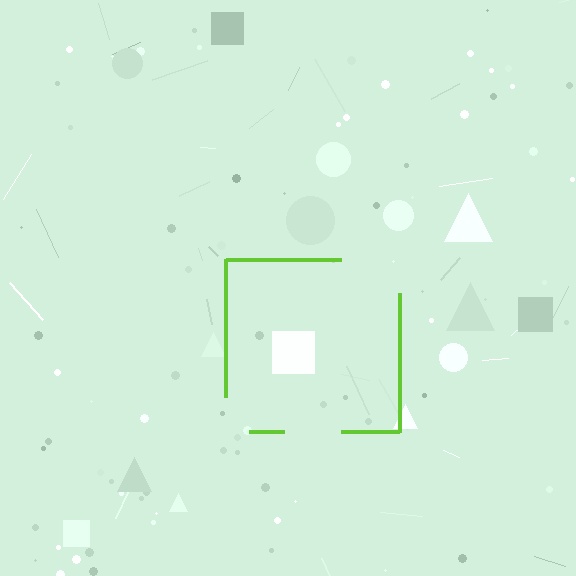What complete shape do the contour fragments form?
The contour fragments form a square.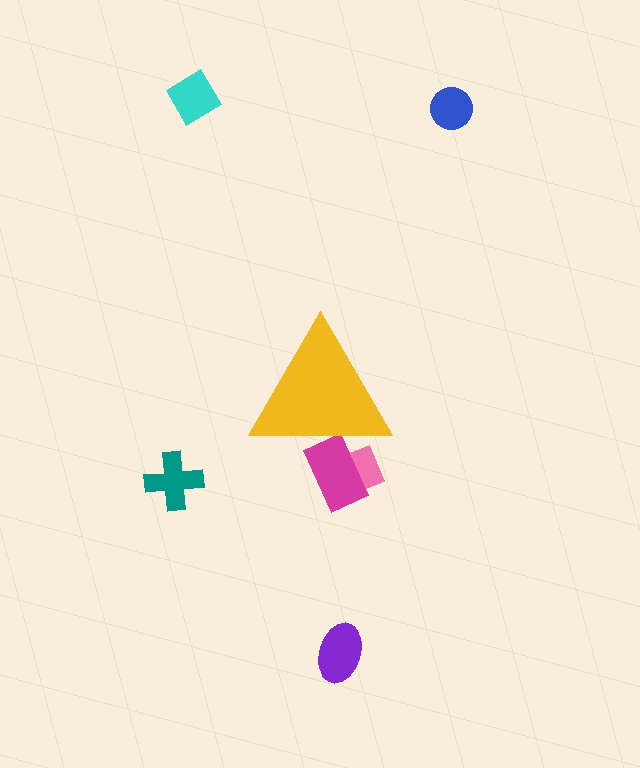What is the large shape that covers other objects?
A yellow triangle.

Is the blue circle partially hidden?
No, the blue circle is fully visible.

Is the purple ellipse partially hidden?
No, the purple ellipse is fully visible.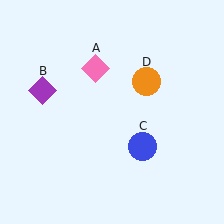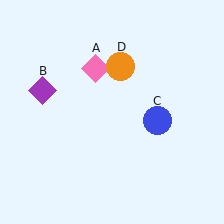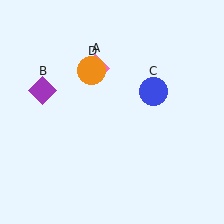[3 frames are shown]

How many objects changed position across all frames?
2 objects changed position: blue circle (object C), orange circle (object D).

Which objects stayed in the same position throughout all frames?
Pink diamond (object A) and purple diamond (object B) remained stationary.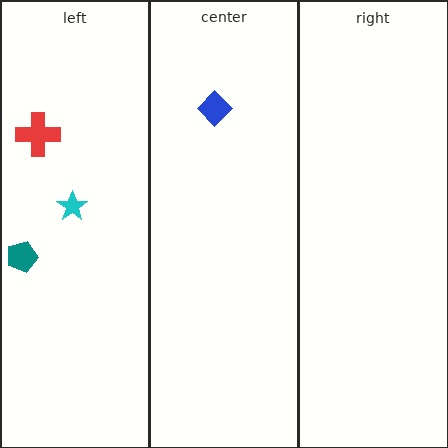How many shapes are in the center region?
1.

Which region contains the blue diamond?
The center region.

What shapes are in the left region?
The cyan star, the red cross, the teal pentagon.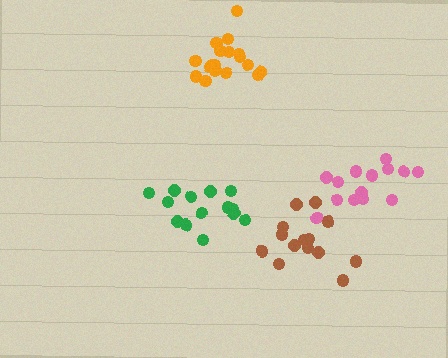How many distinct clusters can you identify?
There are 4 distinct clusters.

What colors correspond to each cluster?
The clusters are colored: brown, green, pink, orange.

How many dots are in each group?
Group 1: 14 dots, Group 2: 14 dots, Group 3: 14 dots, Group 4: 18 dots (60 total).